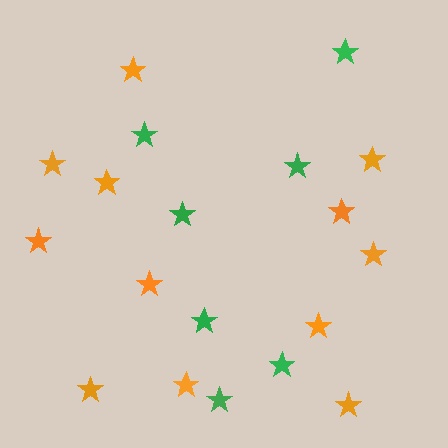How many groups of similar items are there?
There are 2 groups: one group of orange stars (12) and one group of green stars (7).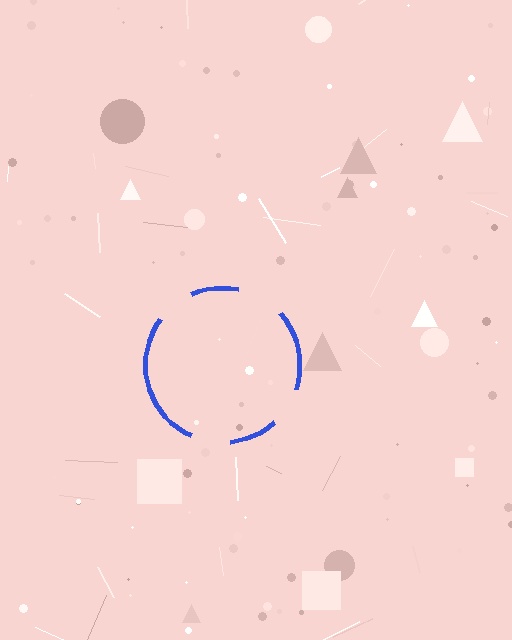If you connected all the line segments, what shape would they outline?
They would outline a circle.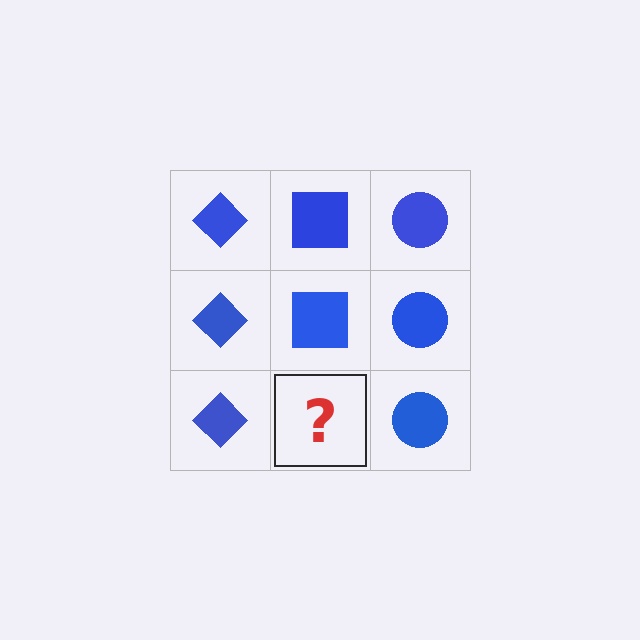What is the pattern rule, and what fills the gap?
The rule is that each column has a consistent shape. The gap should be filled with a blue square.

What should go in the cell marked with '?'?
The missing cell should contain a blue square.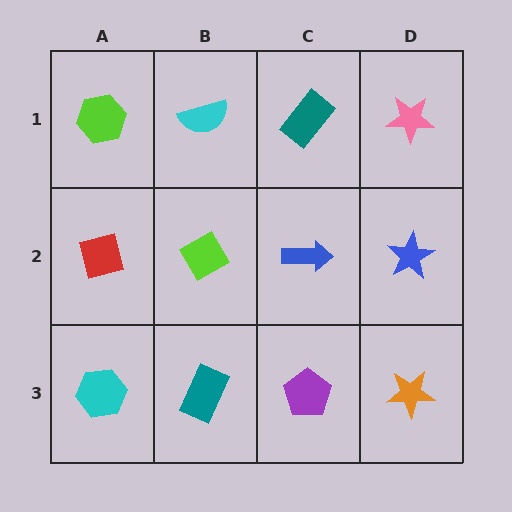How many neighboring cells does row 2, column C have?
4.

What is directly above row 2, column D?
A pink star.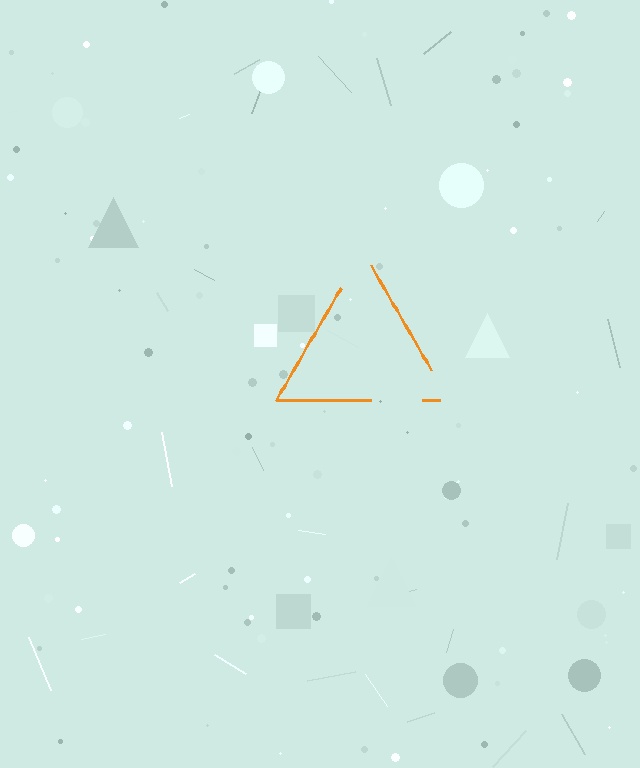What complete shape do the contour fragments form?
The contour fragments form a triangle.